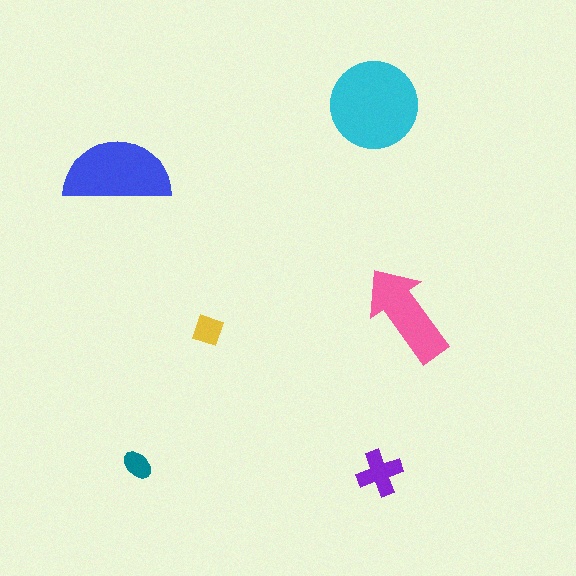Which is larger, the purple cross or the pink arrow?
The pink arrow.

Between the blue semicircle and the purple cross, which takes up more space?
The blue semicircle.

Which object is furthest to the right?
The pink arrow is rightmost.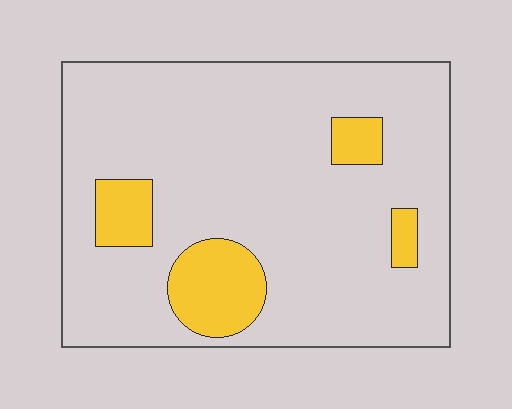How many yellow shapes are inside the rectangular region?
4.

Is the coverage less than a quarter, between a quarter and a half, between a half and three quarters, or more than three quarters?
Less than a quarter.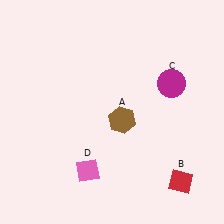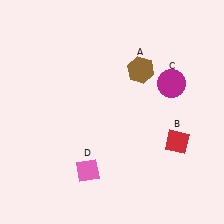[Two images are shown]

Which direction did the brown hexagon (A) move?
The brown hexagon (A) moved up.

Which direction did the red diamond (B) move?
The red diamond (B) moved up.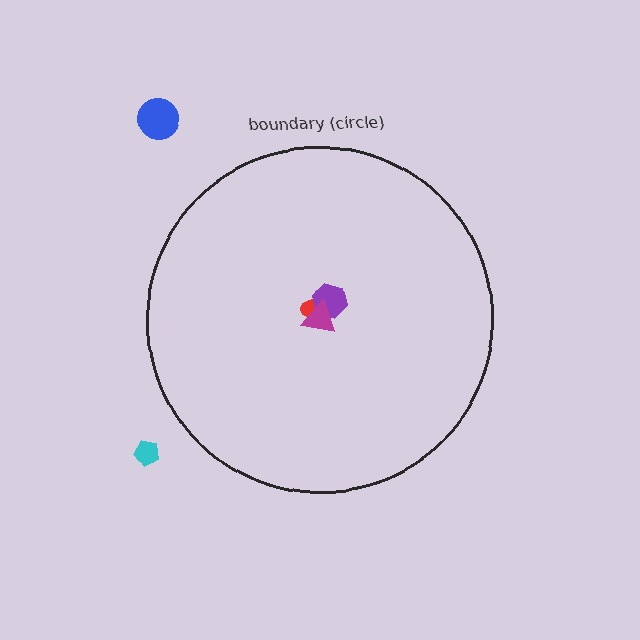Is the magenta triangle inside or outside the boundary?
Inside.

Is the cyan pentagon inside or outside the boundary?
Outside.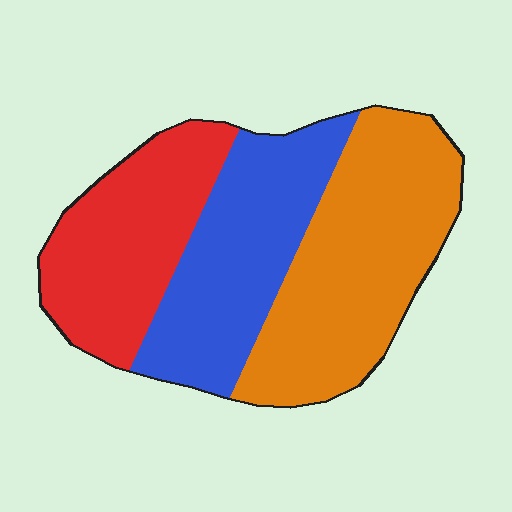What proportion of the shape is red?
Red takes up about one quarter (1/4) of the shape.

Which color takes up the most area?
Orange, at roughly 40%.